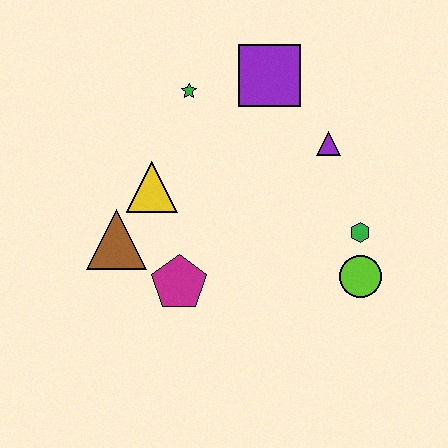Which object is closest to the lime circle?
The green hexagon is closest to the lime circle.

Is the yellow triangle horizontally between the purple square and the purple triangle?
No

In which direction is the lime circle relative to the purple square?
The lime circle is below the purple square.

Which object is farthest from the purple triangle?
The brown triangle is farthest from the purple triangle.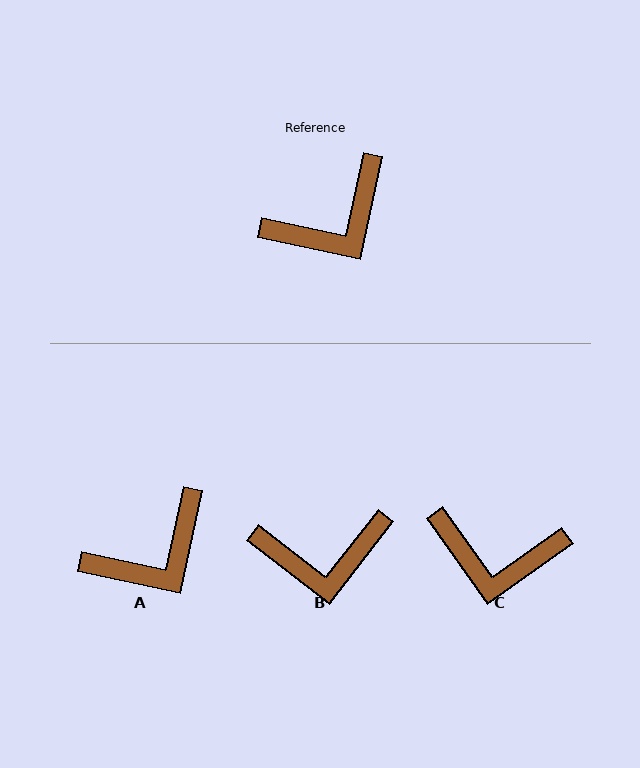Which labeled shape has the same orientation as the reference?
A.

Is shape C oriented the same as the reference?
No, it is off by about 42 degrees.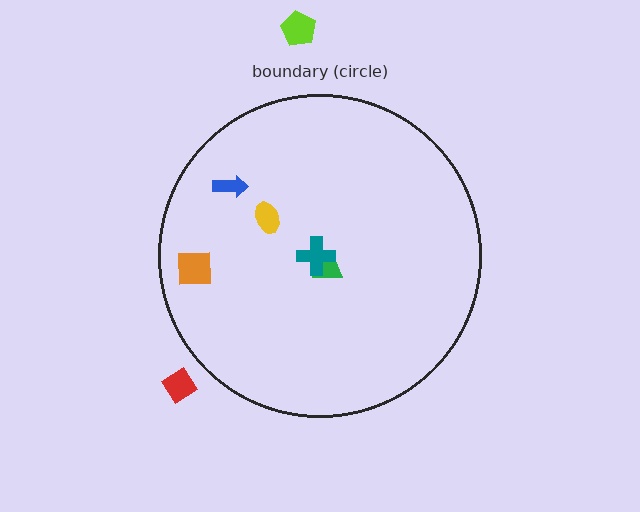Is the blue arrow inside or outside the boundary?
Inside.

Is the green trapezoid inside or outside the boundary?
Inside.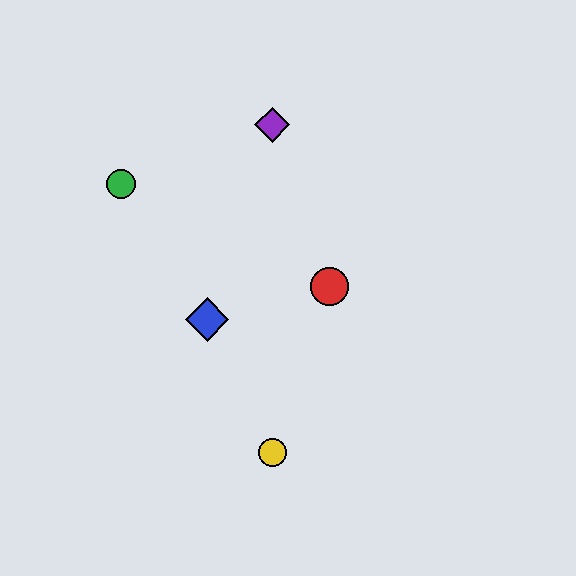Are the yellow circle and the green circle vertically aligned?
No, the yellow circle is at x≈272 and the green circle is at x≈121.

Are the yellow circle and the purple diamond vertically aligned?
Yes, both are at x≈272.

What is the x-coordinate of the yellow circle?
The yellow circle is at x≈272.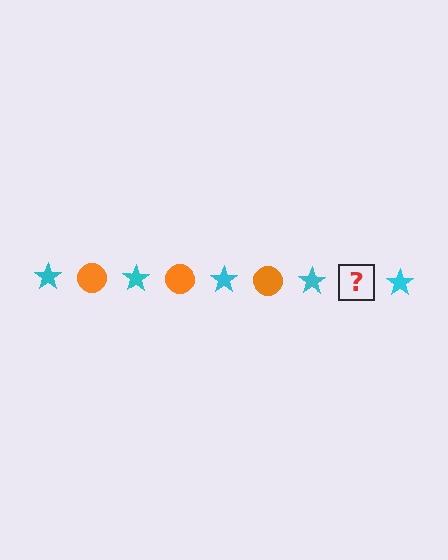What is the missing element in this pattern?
The missing element is an orange circle.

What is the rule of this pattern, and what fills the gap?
The rule is that the pattern alternates between cyan star and orange circle. The gap should be filled with an orange circle.